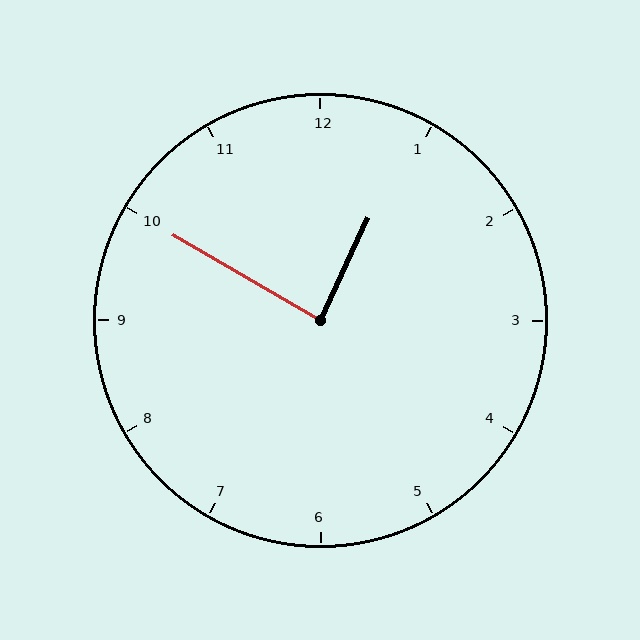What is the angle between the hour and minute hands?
Approximately 85 degrees.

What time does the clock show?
12:50.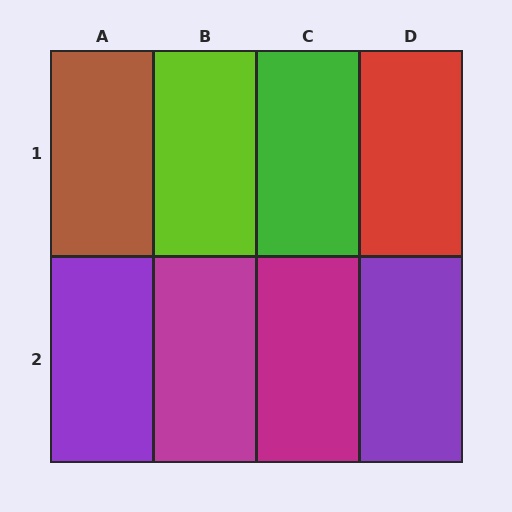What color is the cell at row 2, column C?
Magenta.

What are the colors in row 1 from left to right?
Brown, lime, green, red.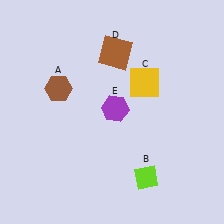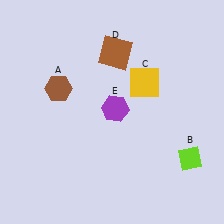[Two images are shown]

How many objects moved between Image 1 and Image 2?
1 object moved between the two images.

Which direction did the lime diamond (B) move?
The lime diamond (B) moved right.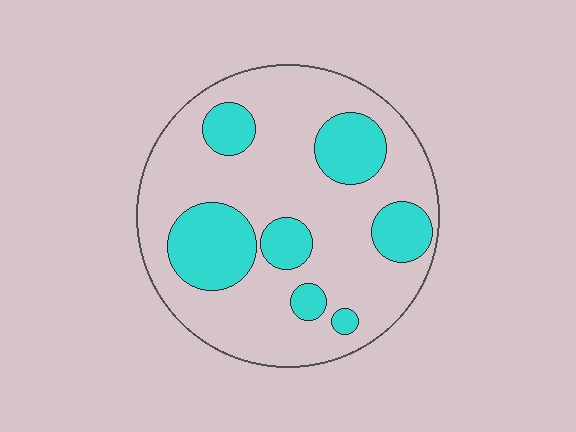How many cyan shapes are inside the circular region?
7.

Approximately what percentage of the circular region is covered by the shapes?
Approximately 25%.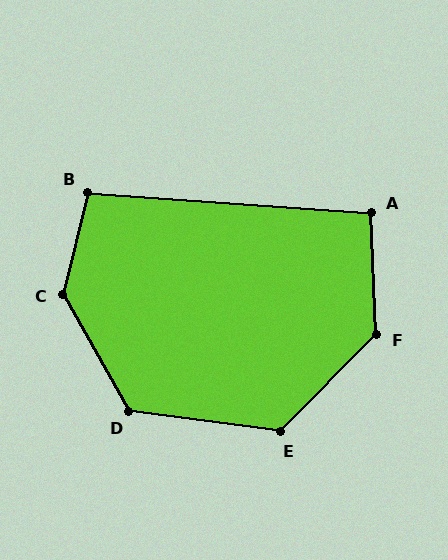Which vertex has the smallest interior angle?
A, at approximately 97 degrees.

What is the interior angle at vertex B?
Approximately 100 degrees (obtuse).